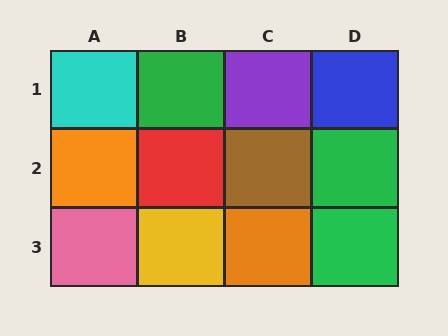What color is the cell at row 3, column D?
Green.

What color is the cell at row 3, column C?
Orange.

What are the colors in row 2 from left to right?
Orange, red, brown, green.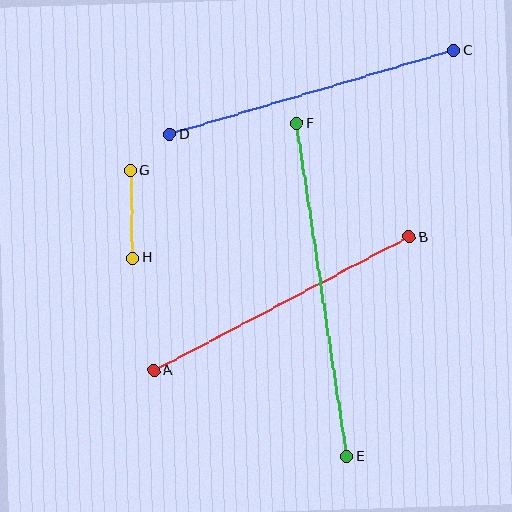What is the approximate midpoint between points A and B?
The midpoint is at approximately (281, 304) pixels.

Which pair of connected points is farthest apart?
Points E and F are farthest apart.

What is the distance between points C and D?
The distance is approximately 296 pixels.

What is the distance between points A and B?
The distance is approximately 288 pixels.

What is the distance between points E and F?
The distance is approximately 337 pixels.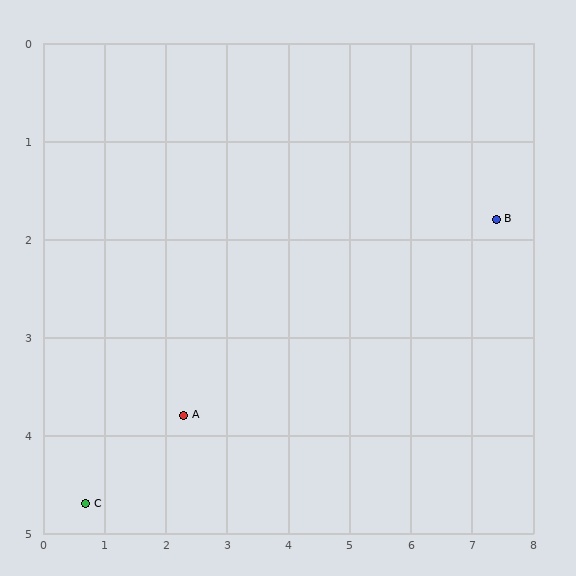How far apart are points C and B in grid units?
Points C and B are about 7.3 grid units apart.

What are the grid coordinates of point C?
Point C is at approximately (0.7, 4.7).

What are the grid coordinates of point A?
Point A is at approximately (2.3, 3.8).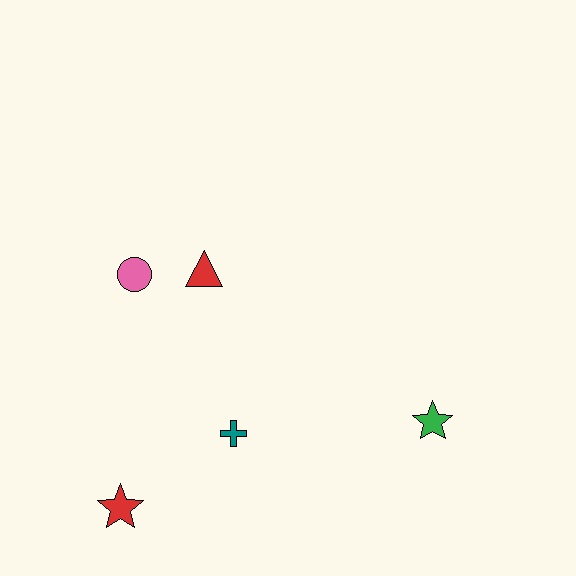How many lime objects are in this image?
There are no lime objects.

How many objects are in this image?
There are 5 objects.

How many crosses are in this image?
There is 1 cross.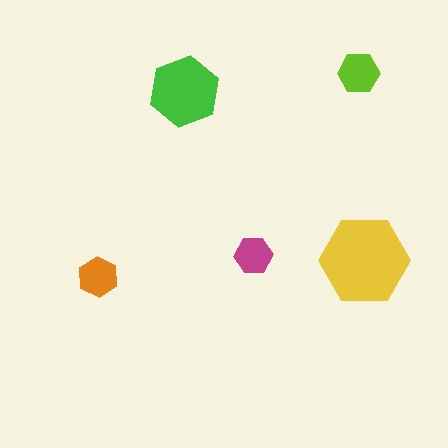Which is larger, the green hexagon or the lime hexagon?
The green one.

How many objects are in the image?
There are 5 objects in the image.